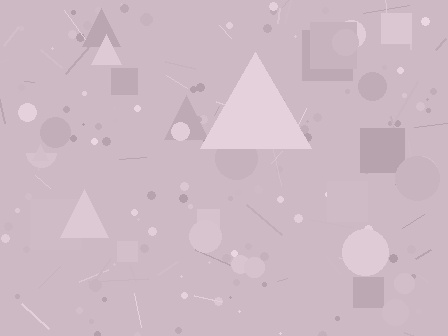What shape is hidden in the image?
A triangle is hidden in the image.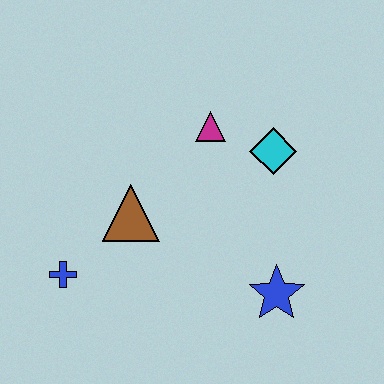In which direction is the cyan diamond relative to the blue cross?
The cyan diamond is to the right of the blue cross.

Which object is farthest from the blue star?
The blue cross is farthest from the blue star.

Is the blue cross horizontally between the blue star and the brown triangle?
No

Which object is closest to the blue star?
The cyan diamond is closest to the blue star.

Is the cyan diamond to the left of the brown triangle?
No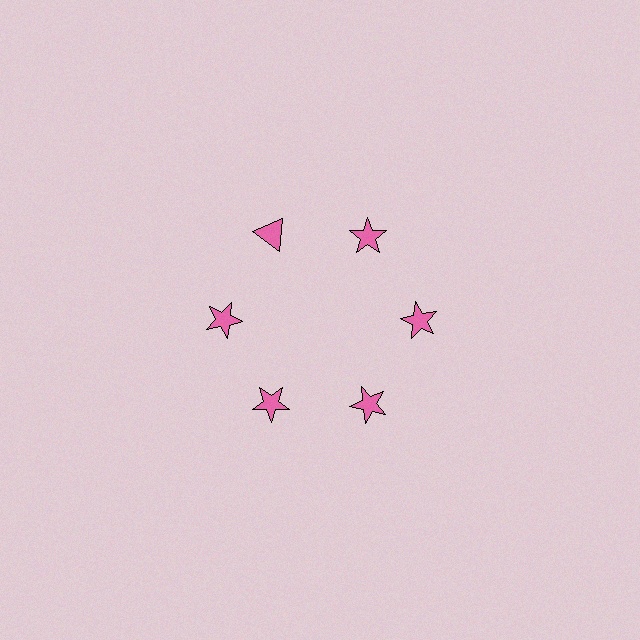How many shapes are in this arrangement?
There are 6 shapes arranged in a ring pattern.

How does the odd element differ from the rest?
It has a different shape: triangle instead of star.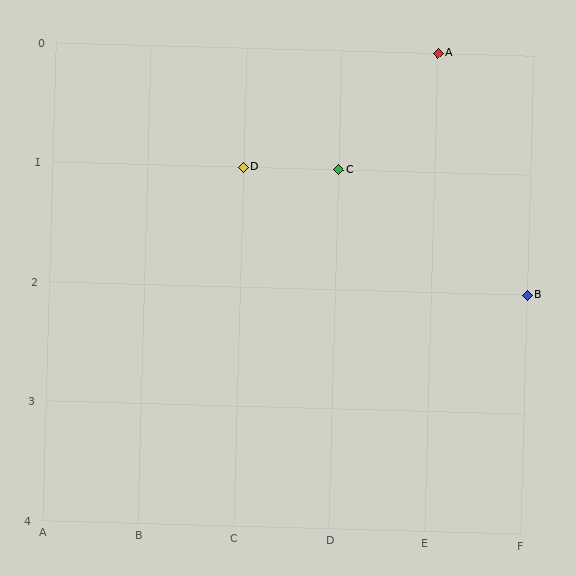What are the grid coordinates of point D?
Point D is at grid coordinates (C, 1).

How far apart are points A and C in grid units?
Points A and C are 1 column and 1 row apart (about 1.4 grid units diagonally).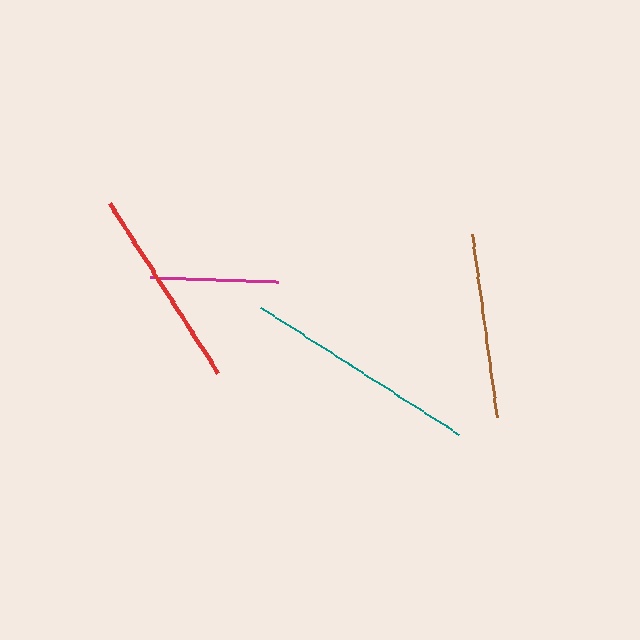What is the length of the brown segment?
The brown segment is approximately 185 pixels long.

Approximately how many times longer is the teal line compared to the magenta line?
The teal line is approximately 1.8 times the length of the magenta line.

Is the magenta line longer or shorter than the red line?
The red line is longer than the magenta line.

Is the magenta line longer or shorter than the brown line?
The brown line is longer than the magenta line.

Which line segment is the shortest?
The magenta line is the shortest at approximately 128 pixels.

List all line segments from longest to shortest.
From longest to shortest: teal, red, brown, magenta.